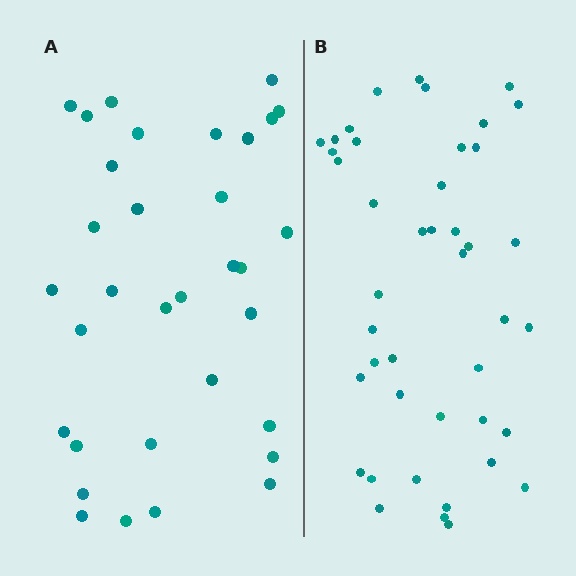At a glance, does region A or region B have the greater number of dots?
Region B (the right region) has more dots.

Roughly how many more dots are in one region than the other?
Region B has roughly 10 or so more dots than region A.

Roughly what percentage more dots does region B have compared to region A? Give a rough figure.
About 30% more.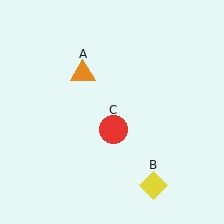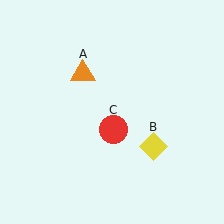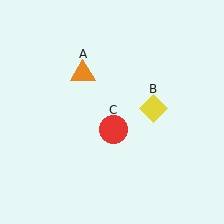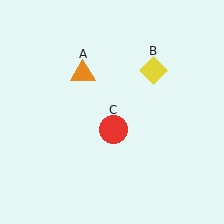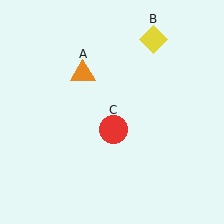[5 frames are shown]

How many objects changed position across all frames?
1 object changed position: yellow diamond (object B).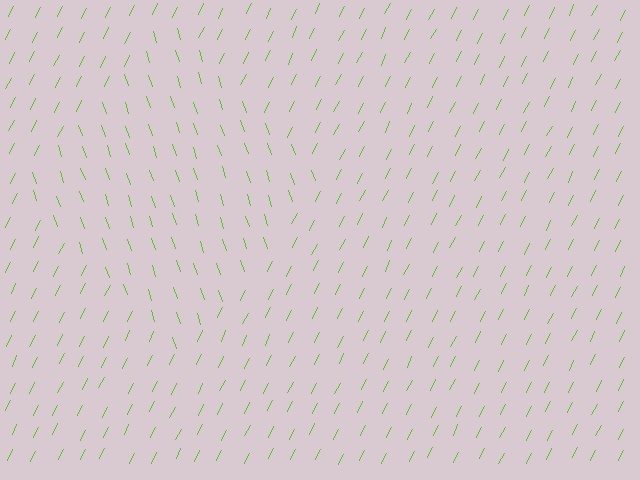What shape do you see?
I see a diamond.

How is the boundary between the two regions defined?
The boundary is defined purely by a change in line orientation (approximately 45 degrees difference). All lines are the same color and thickness.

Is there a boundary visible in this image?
Yes, there is a texture boundary formed by a change in line orientation.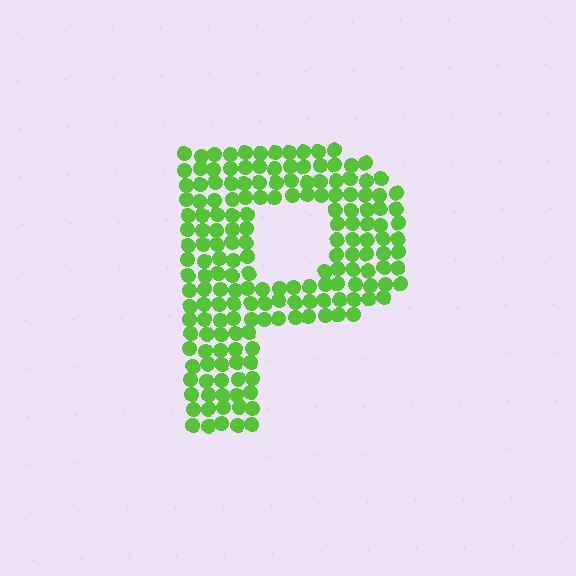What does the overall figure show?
The overall figure shows the letter P.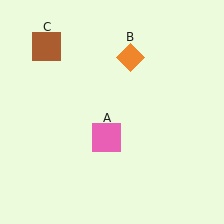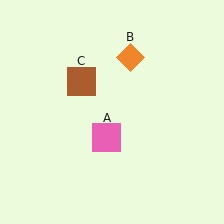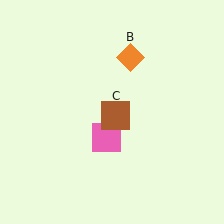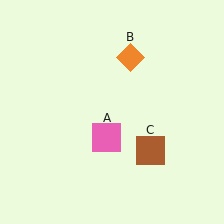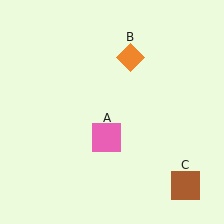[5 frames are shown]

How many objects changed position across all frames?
1 object changed position: brown square (object C).